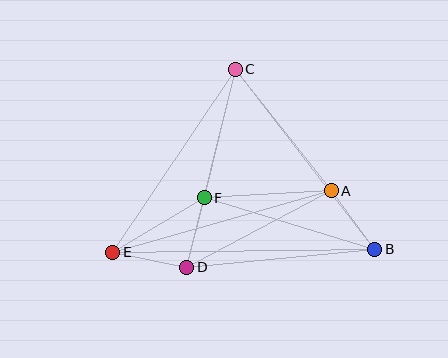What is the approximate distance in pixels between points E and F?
The distance between E and F is approximately 106 pixels.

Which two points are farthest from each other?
Points B and E are farthest from each other.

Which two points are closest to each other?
Points D and F are closest to each other.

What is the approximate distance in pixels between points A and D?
The distance between A and D is approximately 164 pixels.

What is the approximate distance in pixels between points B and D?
The distance between B and D is approximately 189 pixels.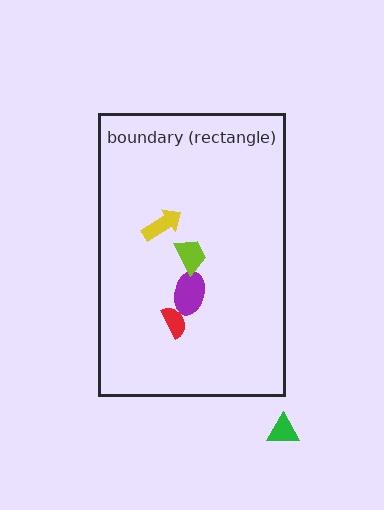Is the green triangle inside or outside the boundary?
Outside.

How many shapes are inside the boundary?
4 inside, 1 outside.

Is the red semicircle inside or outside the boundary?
Inside.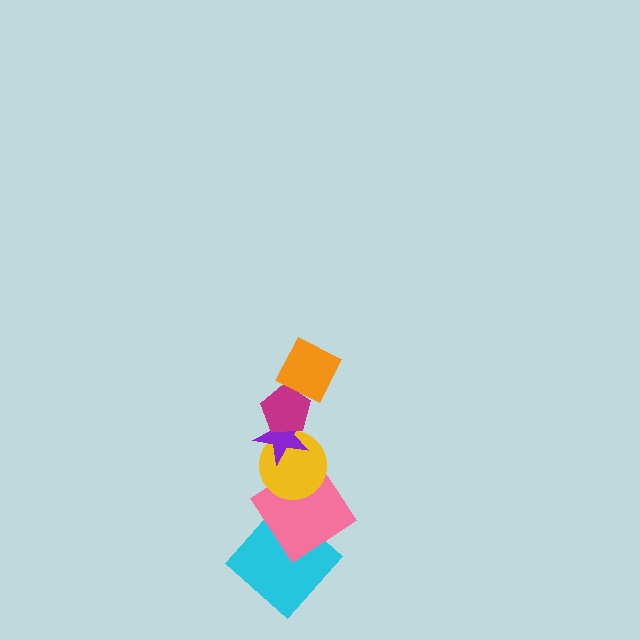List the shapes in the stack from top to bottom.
From top to bottom: the orange square, the magenta pentagon, the purple star, the yellow circle, the pink diamond, the cyan diamond.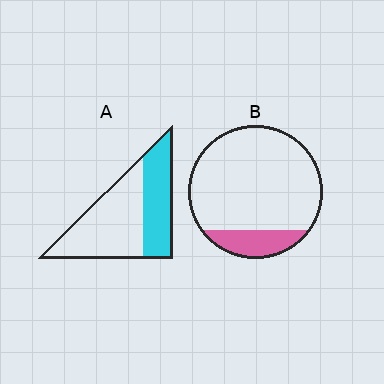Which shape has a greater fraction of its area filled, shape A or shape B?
Shape A.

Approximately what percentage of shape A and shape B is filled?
A is approximately 40% and B is approximately 15%.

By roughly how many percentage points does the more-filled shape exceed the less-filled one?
By roughly 25 percentage points (A over B).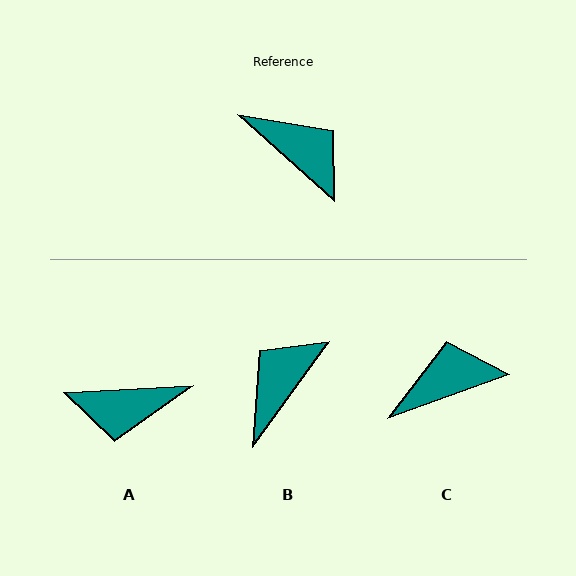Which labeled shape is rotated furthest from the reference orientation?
A, about 135 degrees away.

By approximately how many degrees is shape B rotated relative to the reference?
Approximately 96 degrees counter-clockwise.